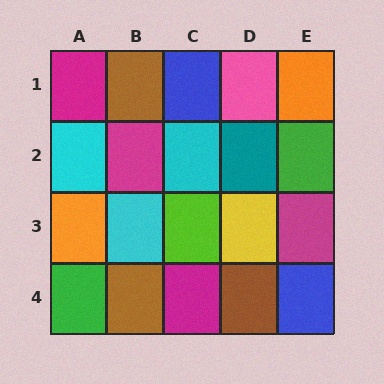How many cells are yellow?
1 cell is yellow.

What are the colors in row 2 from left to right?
Cyan, magenta, cyan, teal, green.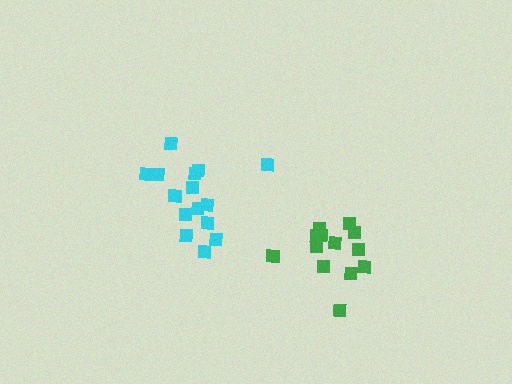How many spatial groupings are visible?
There are 2 spatial groupings.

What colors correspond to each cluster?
The clusters are colored: green, cyan.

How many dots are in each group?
Group 1: 13 dots, Group 2: 15 dots (28 total).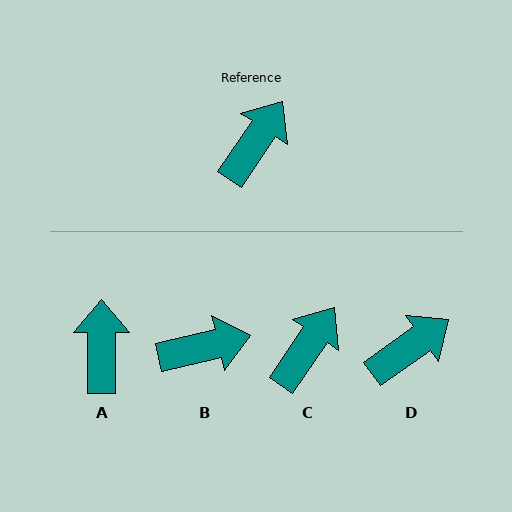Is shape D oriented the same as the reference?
No, it is off by about 20 degrees.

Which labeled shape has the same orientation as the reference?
C.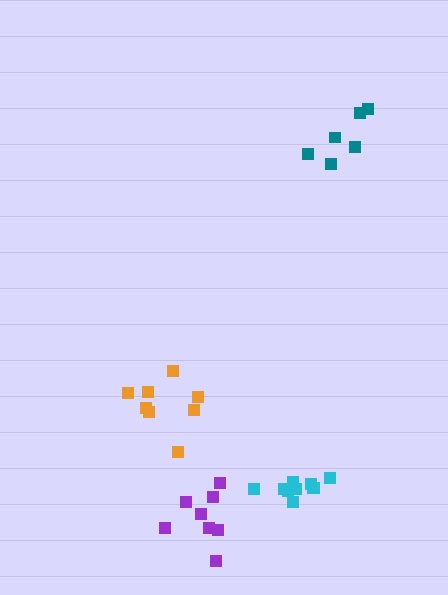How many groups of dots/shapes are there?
There are 4 groups.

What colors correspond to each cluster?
The clusters are colored: cyan, purple, teal, orange.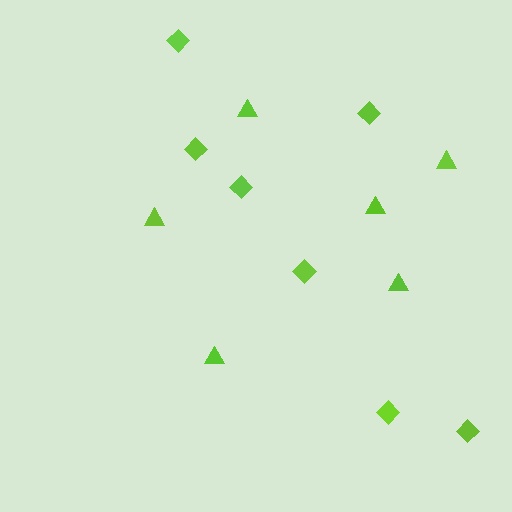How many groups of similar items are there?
There are 2 groups: one group of diamonds (7) and one group of triangles (6).